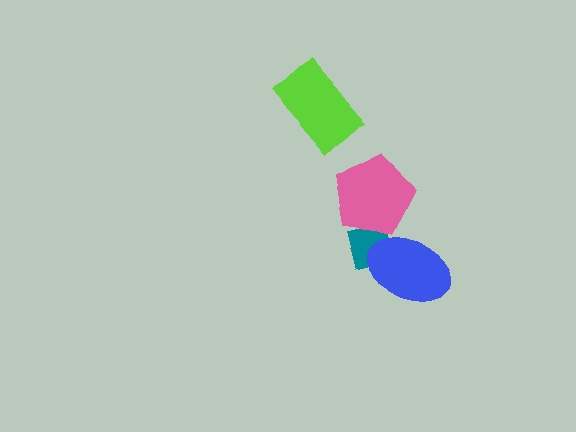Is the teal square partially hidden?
Yes, it is partially covered by another shape.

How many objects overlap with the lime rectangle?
0 objects overlap with the lime rectangle.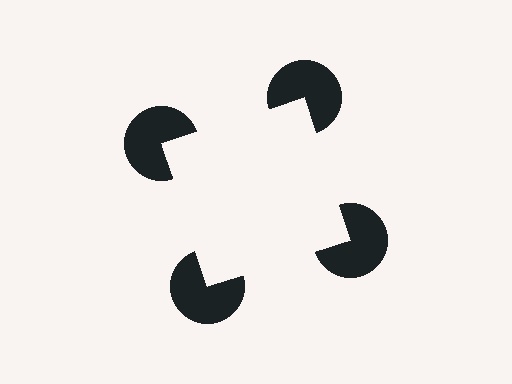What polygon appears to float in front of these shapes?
An illusory square — its edges are inferred from the aligned wedge cuts in the pac-man discs, not physically drawn.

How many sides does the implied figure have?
4 sides.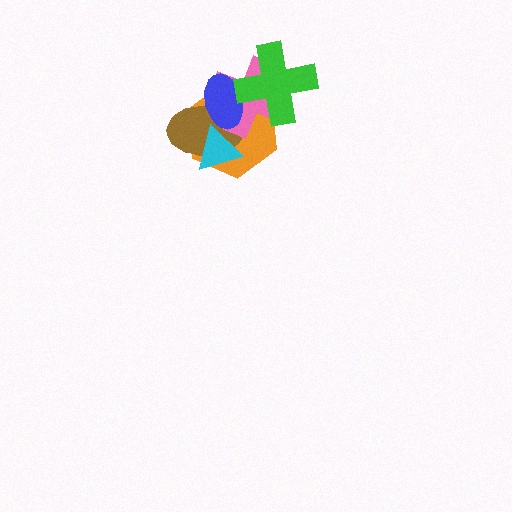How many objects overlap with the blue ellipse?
5 objects overlap with the blue ellipse.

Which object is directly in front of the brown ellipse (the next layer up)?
The cyan triangle is directly in front of the brown ellipse.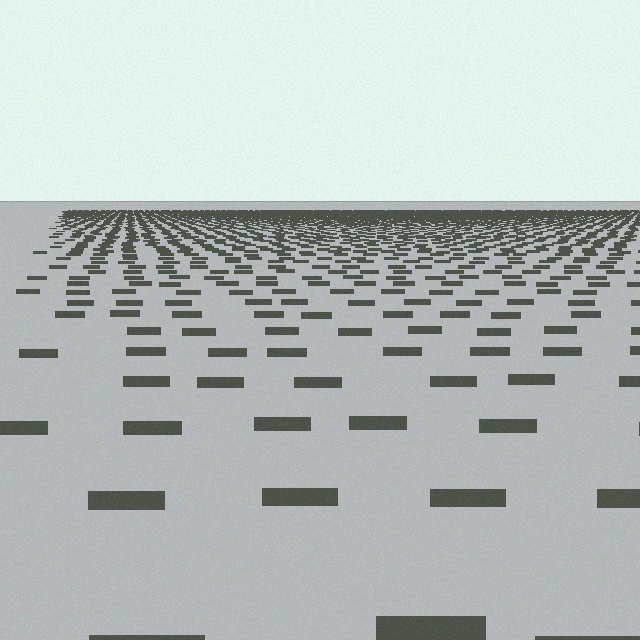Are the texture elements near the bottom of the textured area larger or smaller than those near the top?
Larger. Near the bottom, elements are closer to the viewer and appear at a bigger on-screen size.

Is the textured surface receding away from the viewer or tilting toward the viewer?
The surface is receding away from the viewer. Texture elements get smaller and denser toward the top.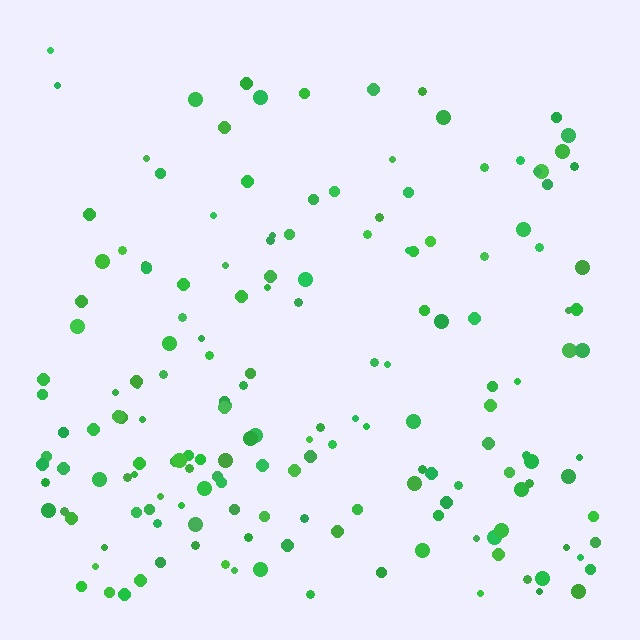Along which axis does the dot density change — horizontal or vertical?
Vertical.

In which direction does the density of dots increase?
From top to bottom, with the bottom side densest.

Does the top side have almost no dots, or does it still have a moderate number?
Still a moderate number, just noticeably fewer than the bottom.